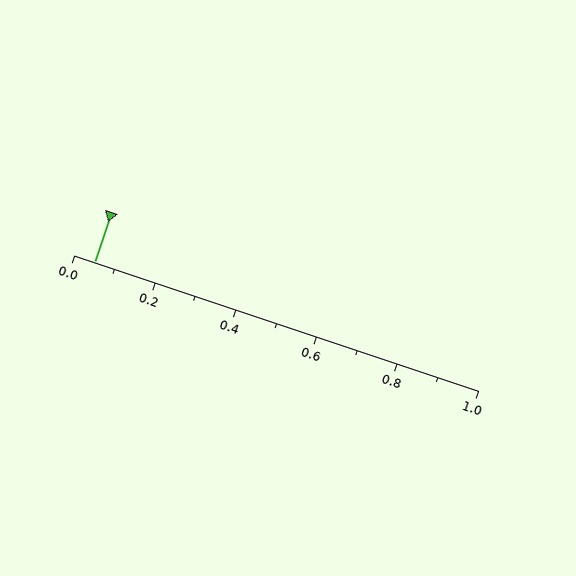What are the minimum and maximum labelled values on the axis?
The axis runs from 0.0 to 1.0.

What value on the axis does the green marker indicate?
The marker indicates approximately 0.05.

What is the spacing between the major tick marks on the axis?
The major ticks are spaced 0.2 apart.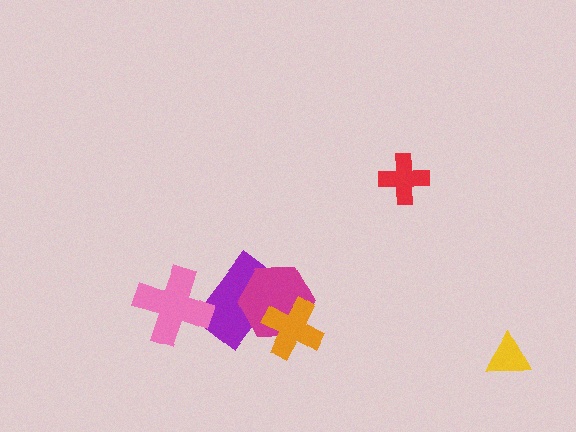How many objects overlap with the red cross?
0 objects overlap with the red cross.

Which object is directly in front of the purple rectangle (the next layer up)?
The magenta hexagon is directly in front of the purple rectangle.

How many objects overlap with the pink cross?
1 object overlaps with the pink cross.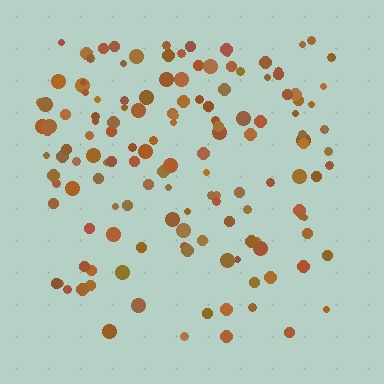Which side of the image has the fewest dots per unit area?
The bottom.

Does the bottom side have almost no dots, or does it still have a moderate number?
Still a moderate number, just noticeably fewer than the top.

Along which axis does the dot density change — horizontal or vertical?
Vertical.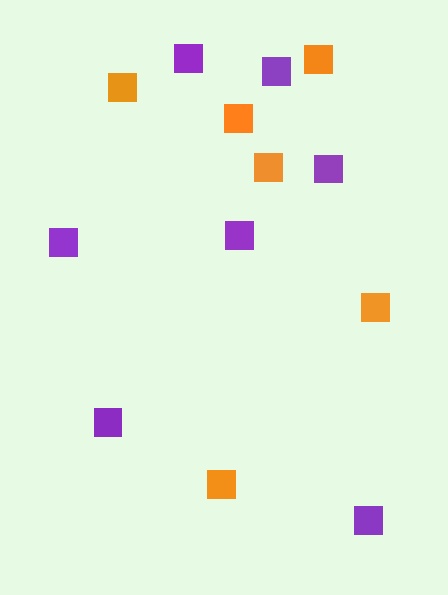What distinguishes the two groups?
There are 2 groups: one group of purple squares (7) and one group of orange squares (6).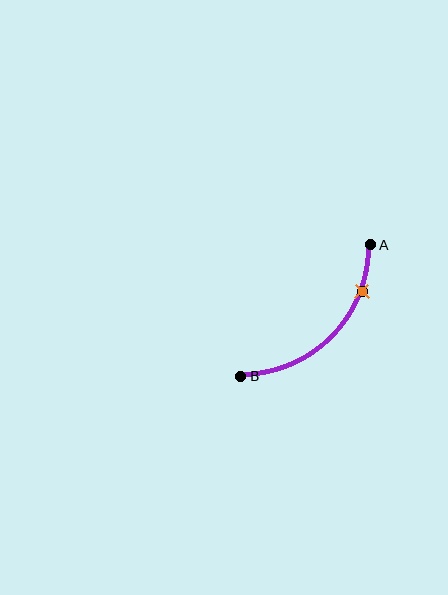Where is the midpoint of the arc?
The arc midpoint is the point on the curve farthest from the straight line joining A and B. It sits below and to the right of that line.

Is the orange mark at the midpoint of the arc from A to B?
No. The orange mark lies on the arc but is closer to endpoint A. The arc midpoint would be at the point on the curve equidistant along the arc from both A and B.